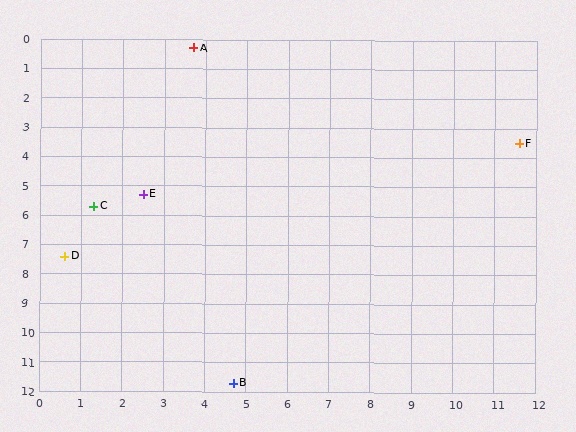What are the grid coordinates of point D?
Point D is at approximately (0.6, 7.4).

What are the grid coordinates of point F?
Point F is at approximately (11.6, 3.5).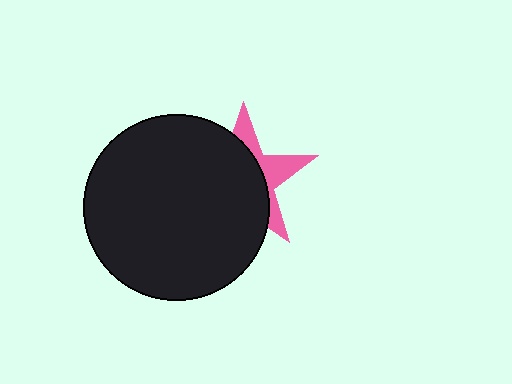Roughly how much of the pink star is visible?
A small part of it is visible (roughly 33%).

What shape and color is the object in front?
The object in front is a black circle.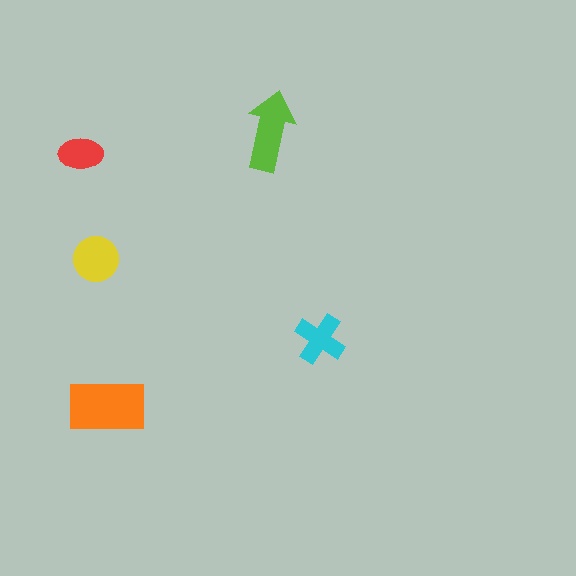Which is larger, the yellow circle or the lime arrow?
The lime arrow.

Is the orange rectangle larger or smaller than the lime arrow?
Larger.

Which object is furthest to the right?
The cyan cross is rightmost.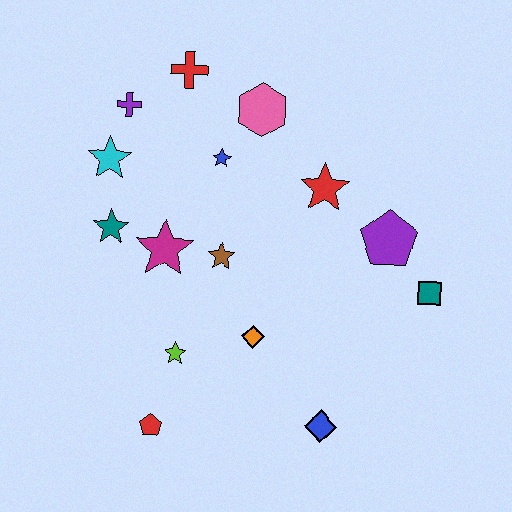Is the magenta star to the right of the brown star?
No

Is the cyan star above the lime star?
Yes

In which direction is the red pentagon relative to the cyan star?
The red pentagon is below the cyan star.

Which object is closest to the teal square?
The purple pentagon is closest to the teal square.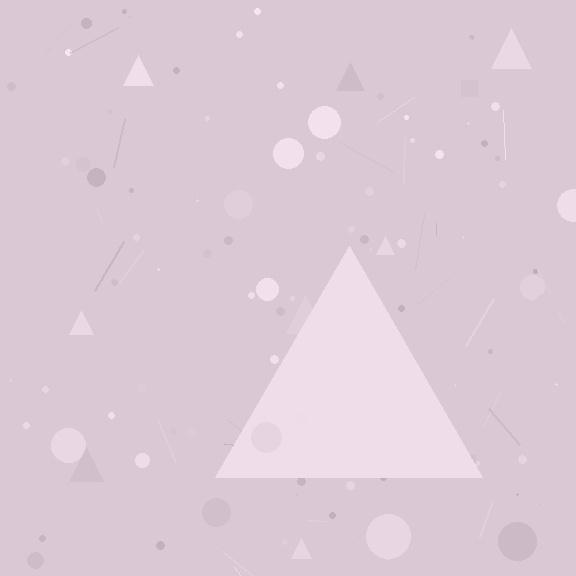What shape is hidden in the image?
A triangle is hidden in the image.